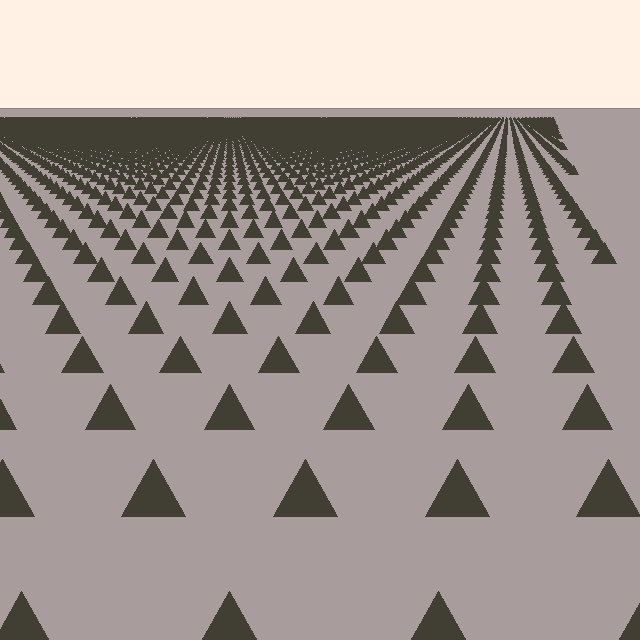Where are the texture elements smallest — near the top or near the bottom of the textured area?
Near the top.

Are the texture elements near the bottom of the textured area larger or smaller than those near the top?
Larger. Near the bottom, elements are closer to the viewer and appear at a bigger on-screen size.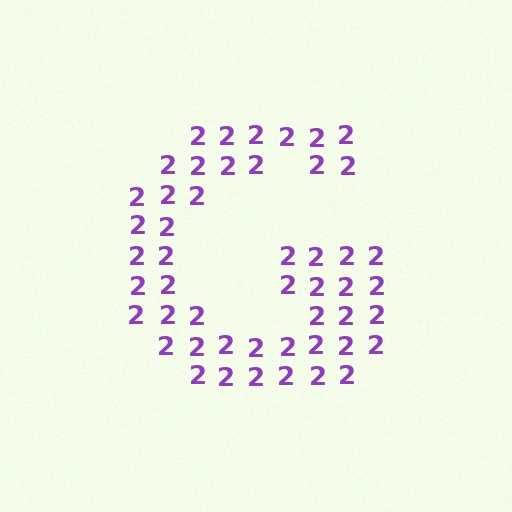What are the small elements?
The small elements are digit 2's.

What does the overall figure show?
The overall figure shows the letter G.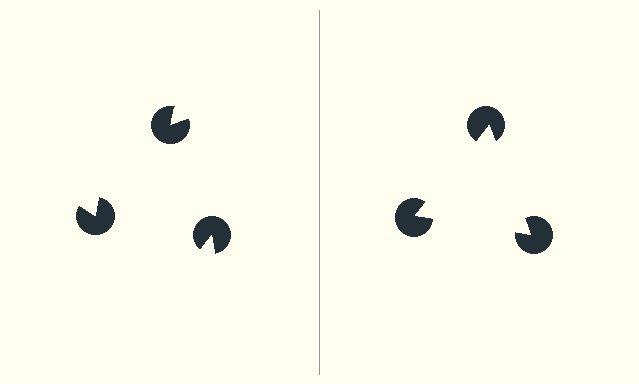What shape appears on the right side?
An illusory triangle.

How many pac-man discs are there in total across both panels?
6 — 3 on each side.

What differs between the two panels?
The pac-man discs are positioned identically on both sides; only the wedge orientations differ. On the right they align to a triangle; on the left they are misaligned.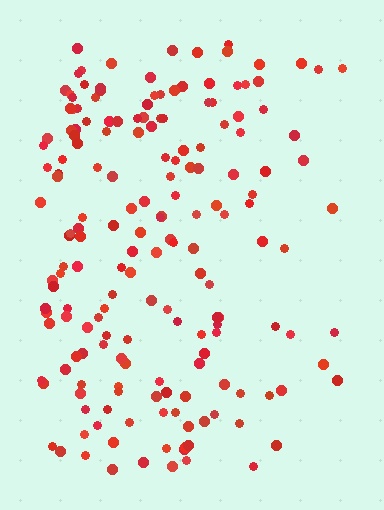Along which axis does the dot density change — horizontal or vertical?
Horizontal.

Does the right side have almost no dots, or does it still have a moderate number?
Still a moderate number, just noticeably fewer than the left.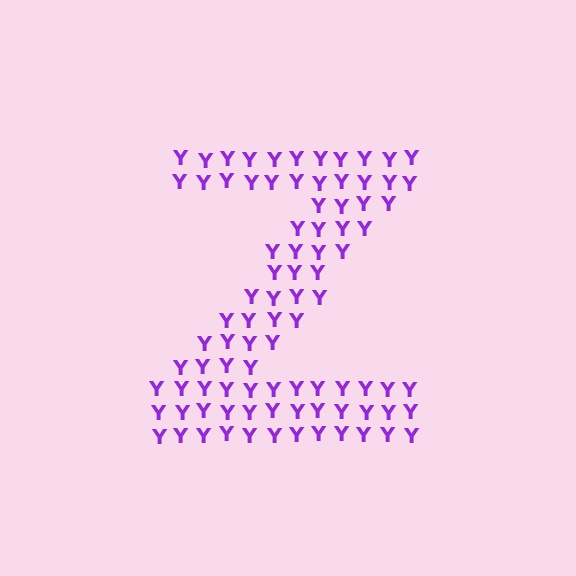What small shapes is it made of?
It is made of small letter Y's.